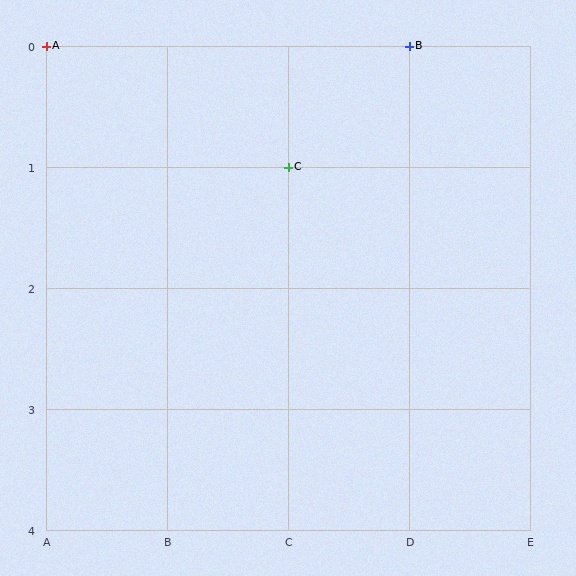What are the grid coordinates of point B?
Point B is at grid coordinates (D, 0).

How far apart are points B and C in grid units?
Points B and C are 1 column and 1 row apart (about 1.4 grid units diagonally).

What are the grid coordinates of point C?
Point C is at grid coordinates (C, 1).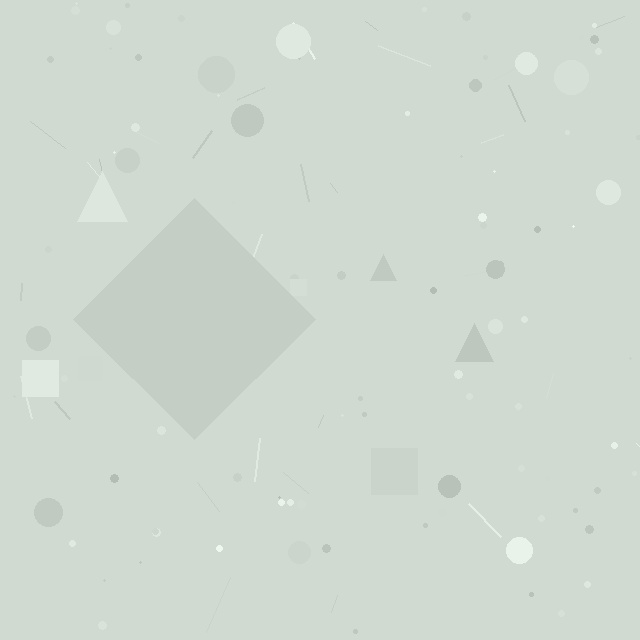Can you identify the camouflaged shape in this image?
The camouflaged shape is a diamond.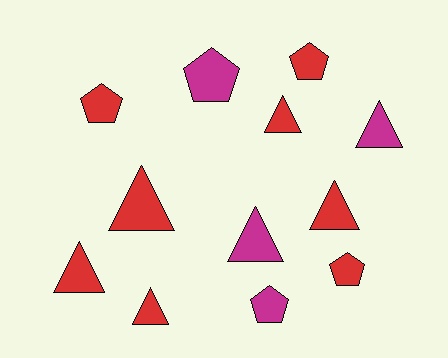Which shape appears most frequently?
Triangle, with 7 objects.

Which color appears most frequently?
Red, with 8 objects.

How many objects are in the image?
There are 12 objects.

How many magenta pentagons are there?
There are 2 magenta pentagons.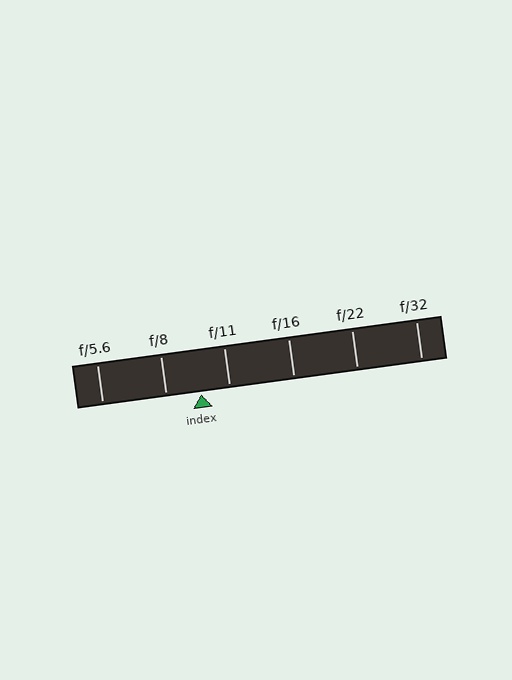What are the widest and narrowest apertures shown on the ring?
The widest aperture shown is f/5.6 and the narrowest is f/32.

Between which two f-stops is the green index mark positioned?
The index mark is between f/8 and f/11.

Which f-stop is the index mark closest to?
The index mark is closest to f/11.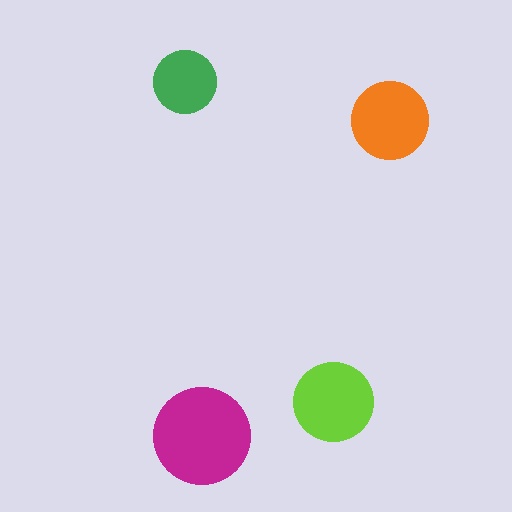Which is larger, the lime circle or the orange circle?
The lime one.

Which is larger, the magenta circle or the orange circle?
The magenta one.